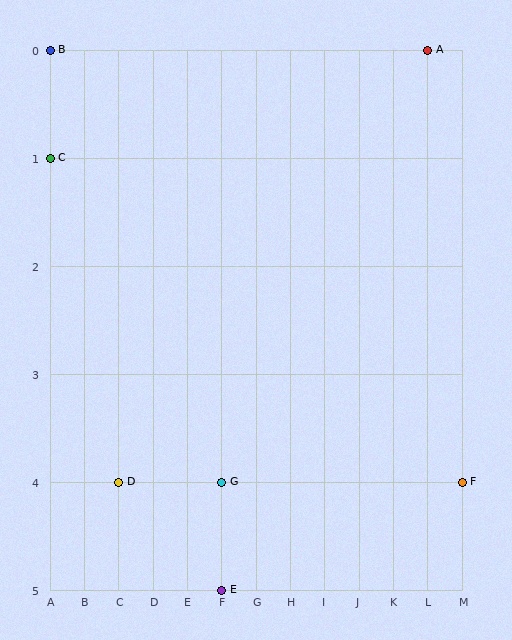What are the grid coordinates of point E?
Point E is at grid coordinates (F, 5).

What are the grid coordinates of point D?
Point D is at grid coordinates (C, 4).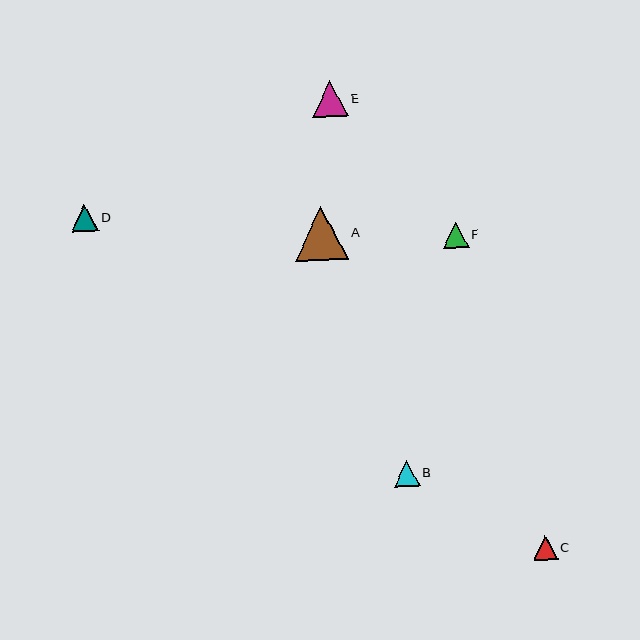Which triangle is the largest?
Triangle A is the largest with a size of approximately 54 pixels.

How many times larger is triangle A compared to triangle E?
Triangle A is approximately 1.5 times the size of triangle E.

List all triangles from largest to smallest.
From largest to smallest: A, E, D, F, B, C.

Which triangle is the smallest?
Triangle C is the smallest with a size of approximately 24 pixels.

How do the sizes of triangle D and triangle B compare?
Triangle D and triangle B are approximately the same size.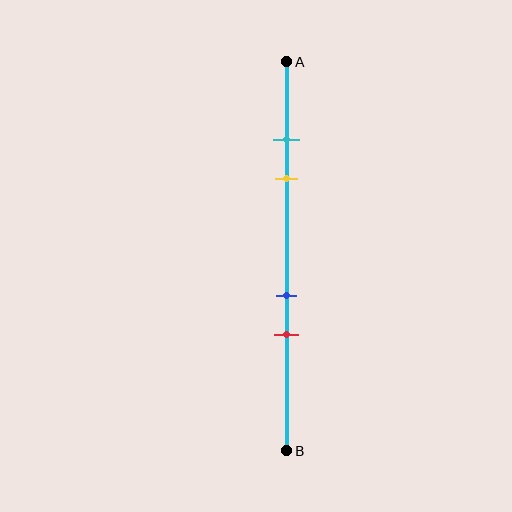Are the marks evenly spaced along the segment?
No, the marks are not evenly spaced.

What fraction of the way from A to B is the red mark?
The red mark is approximately 70% (0.7) of the way from A to B.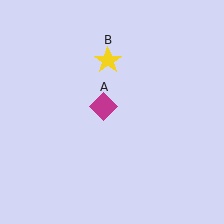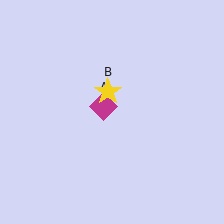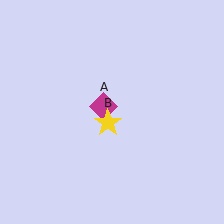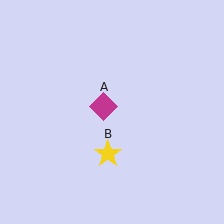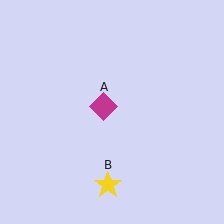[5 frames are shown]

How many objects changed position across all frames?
1 object changed position: yellow star (object B).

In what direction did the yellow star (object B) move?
The yellow star (object B) moved down.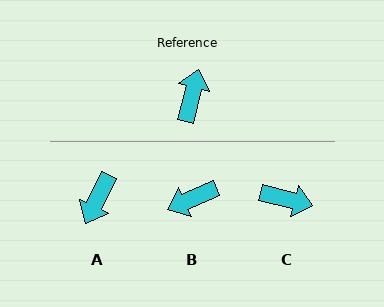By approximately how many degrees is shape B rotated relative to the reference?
Approximately 128 degrees counter-clockwise.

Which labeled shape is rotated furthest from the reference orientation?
A, about 169 degrees away.